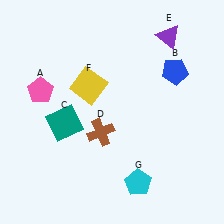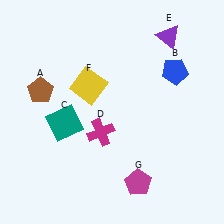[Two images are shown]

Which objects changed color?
A changed from pink to brown. D changed from brown to magenta. G changed from cyan to magenta.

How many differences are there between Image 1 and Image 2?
There are 3 differences between the two images.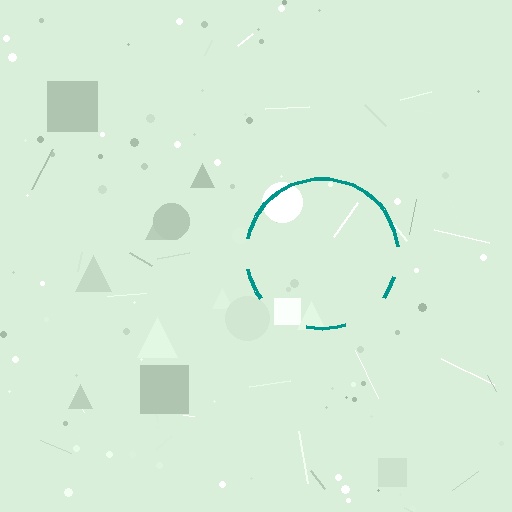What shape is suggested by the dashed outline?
The dashed outline suggests a circle.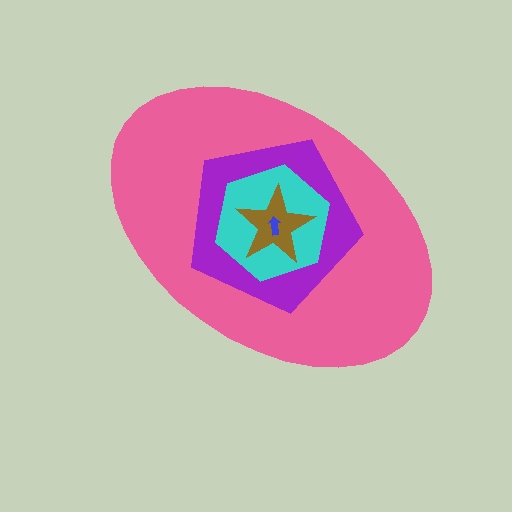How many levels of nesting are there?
5.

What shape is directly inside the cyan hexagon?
The brown star.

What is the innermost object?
The blue arrow.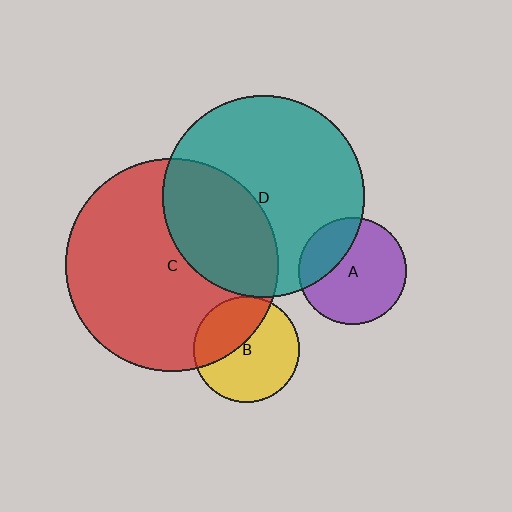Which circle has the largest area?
Circle C (red).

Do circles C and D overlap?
Yes.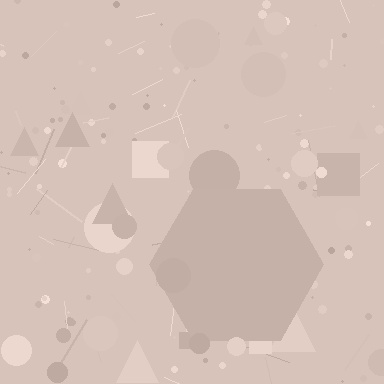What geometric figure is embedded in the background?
A hexagon is embedded in the background.